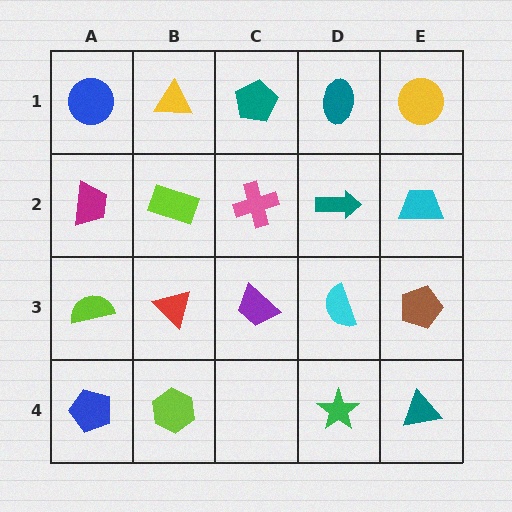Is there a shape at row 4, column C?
No, that cell is empty.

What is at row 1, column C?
A teal pentagon.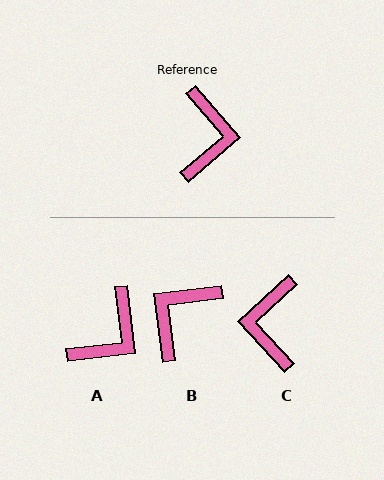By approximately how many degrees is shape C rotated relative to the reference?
Approximately 178 degrees clockwise.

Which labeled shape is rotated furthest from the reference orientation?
C, about 178 degrees away.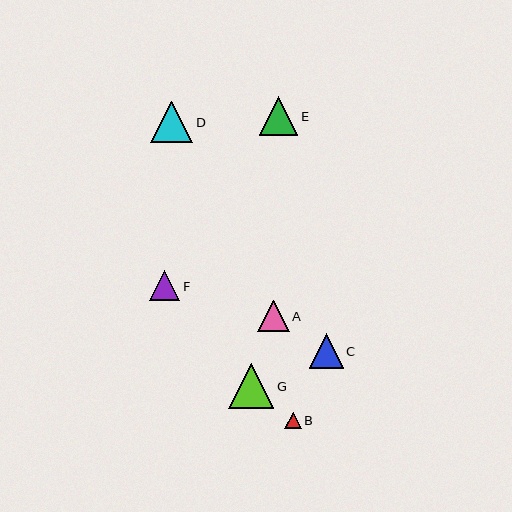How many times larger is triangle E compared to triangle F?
Triangle E is approximately 1.3 times the size of triangle F.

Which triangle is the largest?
Triangle G is the largest with a size of approximately 46 pixels.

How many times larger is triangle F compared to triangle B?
Triangle F is approximately 1.8 times the size of triangle B.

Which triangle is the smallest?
Triangle B is the smallest with a size of approximately 17 pixels.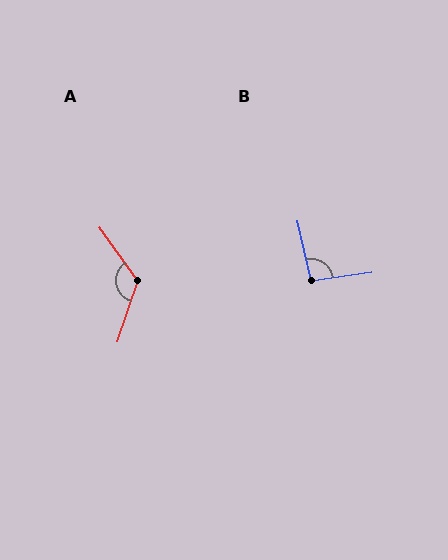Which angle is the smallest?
B, at approximately 94 degrees.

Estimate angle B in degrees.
Approximately 94 degrees.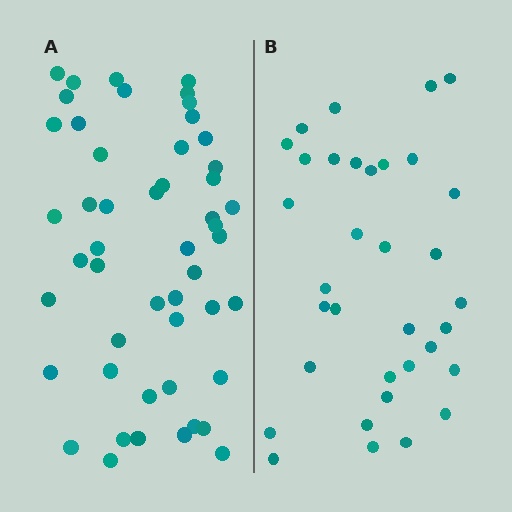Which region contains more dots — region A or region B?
Region A (the left region) has more dots.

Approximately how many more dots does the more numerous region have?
Region A has approximately 15 more dots than region B.